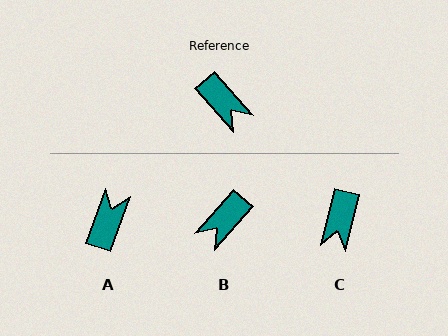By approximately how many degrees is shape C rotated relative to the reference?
Approximately 55 degrees clockwise.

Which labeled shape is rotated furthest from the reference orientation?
A, about 120 degrees away.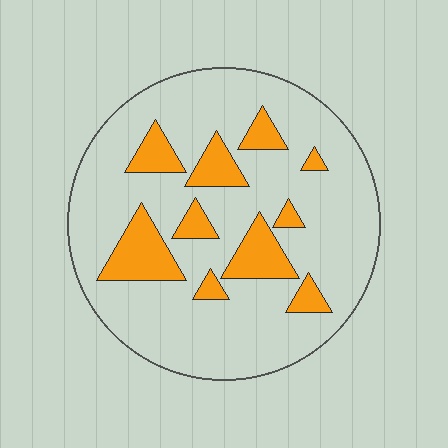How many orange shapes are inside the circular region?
10.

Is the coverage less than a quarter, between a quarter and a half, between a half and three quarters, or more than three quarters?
Less than a quarter.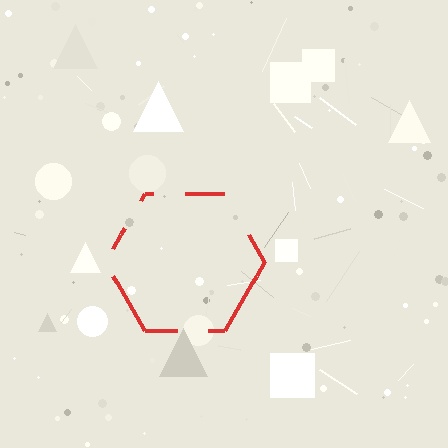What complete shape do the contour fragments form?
The contour fragments form a hexagon.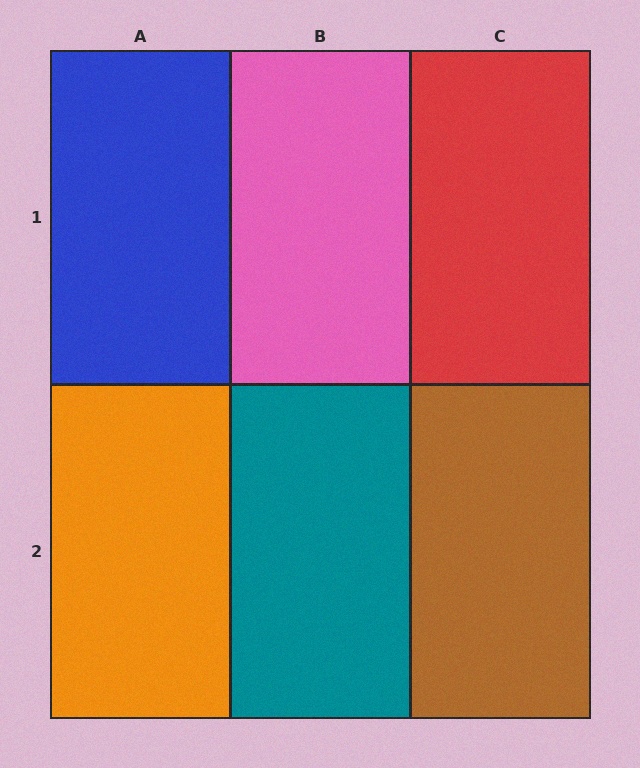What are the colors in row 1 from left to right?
Blue, pink, red.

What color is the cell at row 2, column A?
Orange.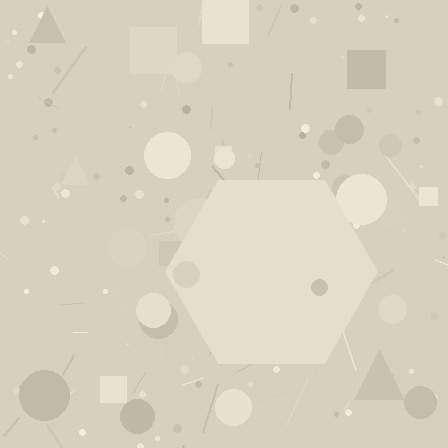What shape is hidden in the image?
A hexagon is hidden in the image.